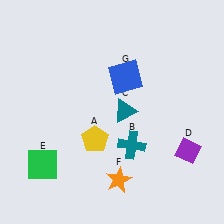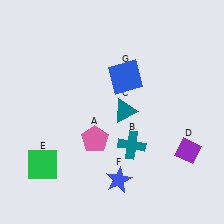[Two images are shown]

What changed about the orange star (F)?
In Image 1, F is orange. In Image 2, it changed to blue.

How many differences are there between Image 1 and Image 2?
There are 2 differences between the two images.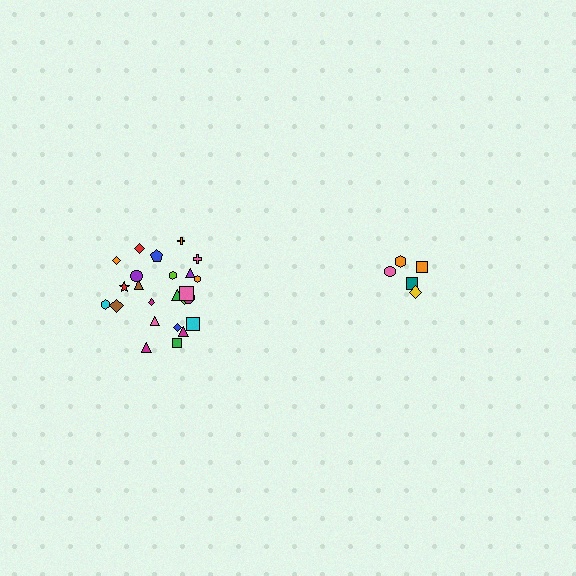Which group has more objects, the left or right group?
The left group.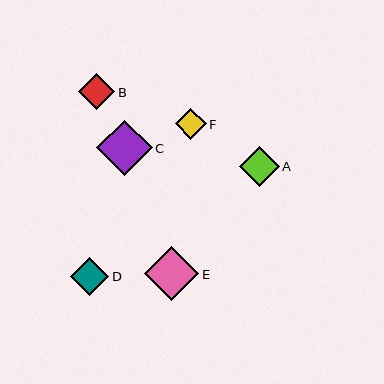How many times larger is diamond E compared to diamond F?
Diamond E is approximately 1.8 times the size of diamond F.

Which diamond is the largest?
Diamond C is the largest with a size of approximately 56 pixels.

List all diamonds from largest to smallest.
From largest to smallest: C, E, A, D, B, F.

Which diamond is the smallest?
Diamond F is the smallest with a size of approximately 31 pixels.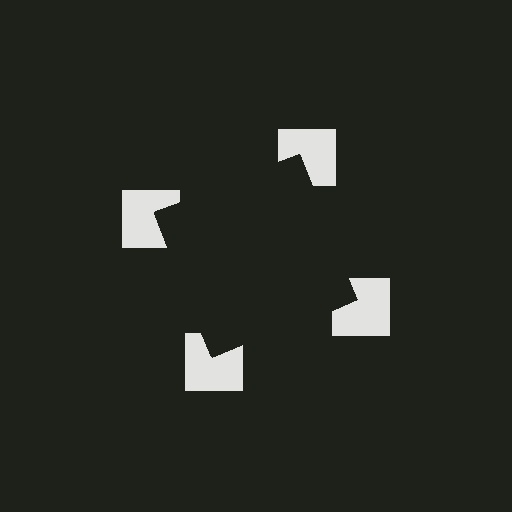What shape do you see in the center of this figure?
An illusory square — its edges are inferred from the aligned wedge cuts in the notched squares, not physically drawn.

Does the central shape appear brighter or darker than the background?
It typically appears slightly darker than the background, even though no actual brightness change is drawn.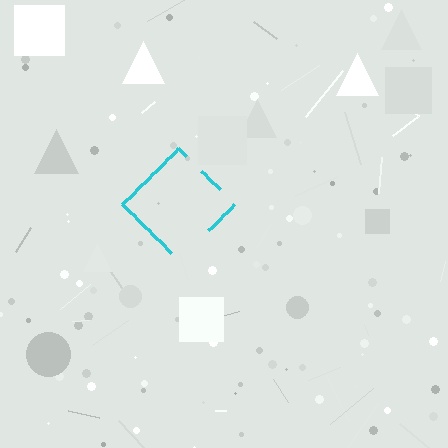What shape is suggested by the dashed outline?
The dashed outline suggests a diamond.